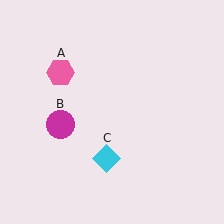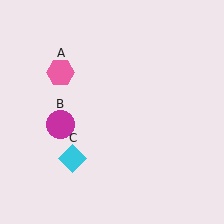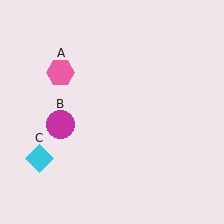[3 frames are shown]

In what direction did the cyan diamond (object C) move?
The cyan diamond (object C) moved left.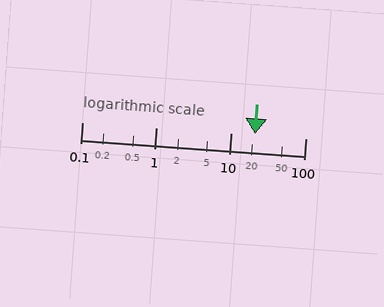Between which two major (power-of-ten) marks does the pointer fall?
The pointer is between 10 and 100.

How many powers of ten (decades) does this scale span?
The scale spans 3 decades, from 0.1 to 100.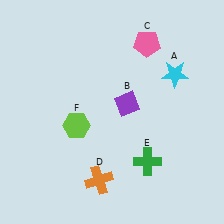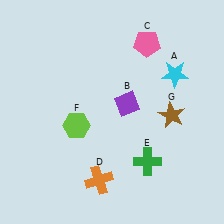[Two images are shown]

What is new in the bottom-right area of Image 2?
A brown star (G) was added in the bottom-right area of Image 2.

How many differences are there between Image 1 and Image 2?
There is 1 difference between the two images.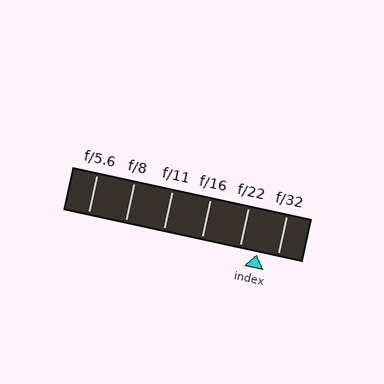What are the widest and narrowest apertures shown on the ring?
The widest aperture shown is f/5.6 and the narrowest is f/32.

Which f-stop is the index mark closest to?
The index mark is closest to f/22.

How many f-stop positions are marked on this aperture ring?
There are 6 f-stop positions marked.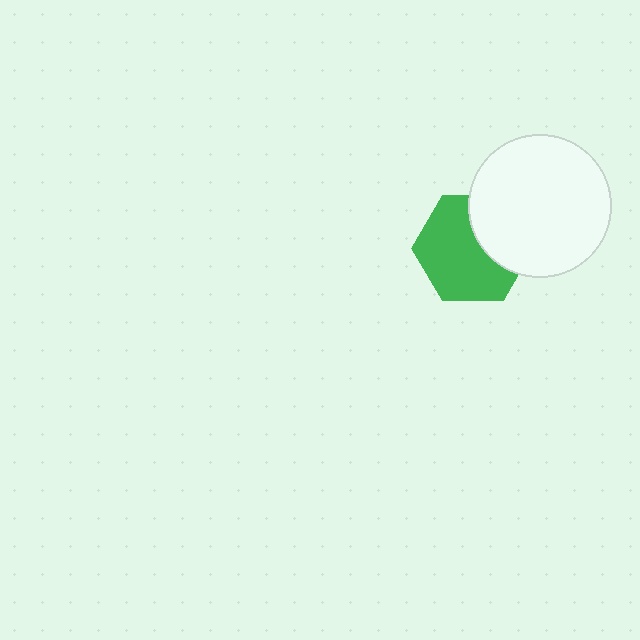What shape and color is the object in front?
The object in front is a white circle.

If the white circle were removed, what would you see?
You would see the complete green hexagon.